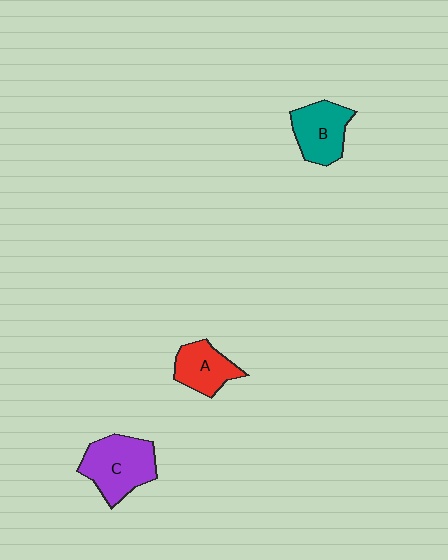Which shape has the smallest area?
Shape A (red).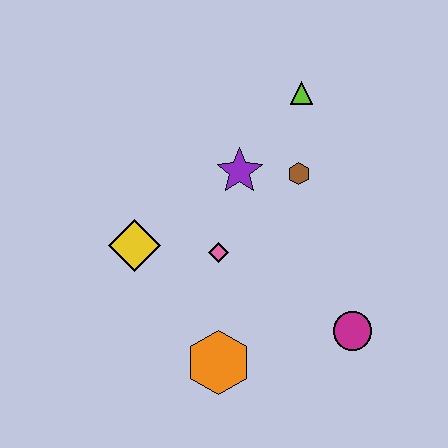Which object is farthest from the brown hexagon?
The orange hexagon is farthest from the brown hexagon.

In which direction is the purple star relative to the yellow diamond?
The purple star is to the right of the yellow diamond.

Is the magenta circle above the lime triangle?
No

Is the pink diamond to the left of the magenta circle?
Yes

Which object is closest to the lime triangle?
The brown hexagon is closest to the lime triangle.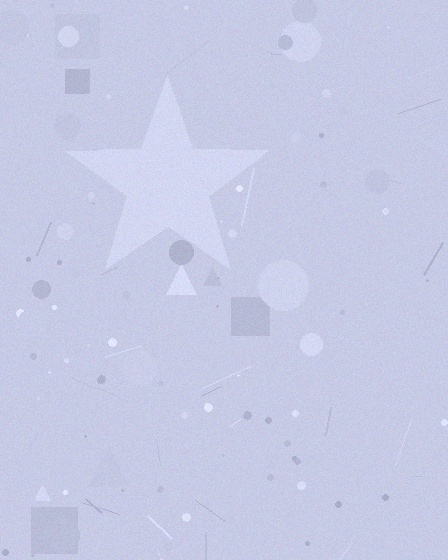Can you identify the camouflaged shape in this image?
The camouflaged shape is a star.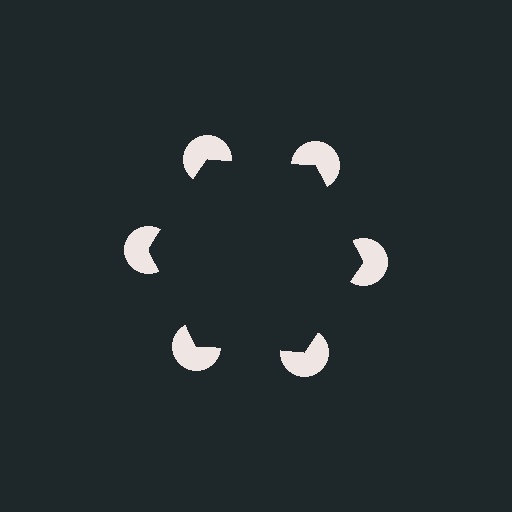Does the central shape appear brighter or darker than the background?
It typically appears slightly darker than the background, even though no actual brightness change is drawn.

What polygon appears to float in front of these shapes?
An illusory hexagon — its edges are inferred from the aligned wedge cuts in the pac-man discs, not physically drawn.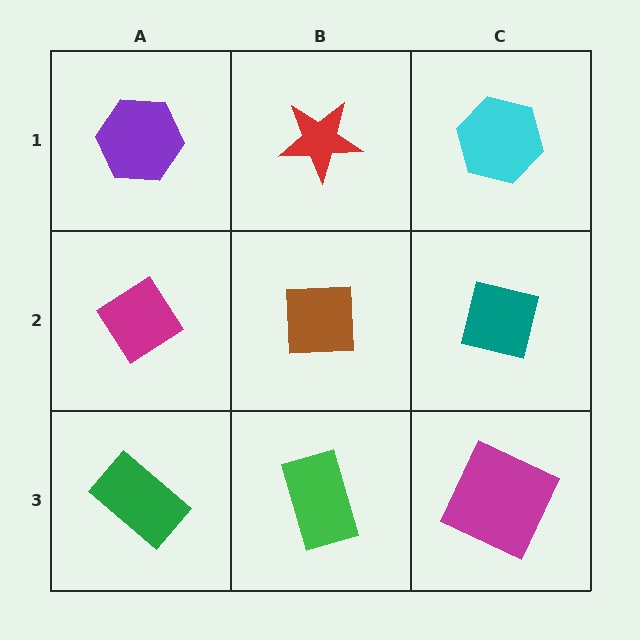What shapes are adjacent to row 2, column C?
A cyan hexagon (row 1, column C), a magenta square (row 3, column C), a brown square (row 2, column B).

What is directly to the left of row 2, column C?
A brown square.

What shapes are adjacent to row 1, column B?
A brown square (row 2, column B), a purple hexagon (row 1, column A), a cyan hexagon (row 1, column C).